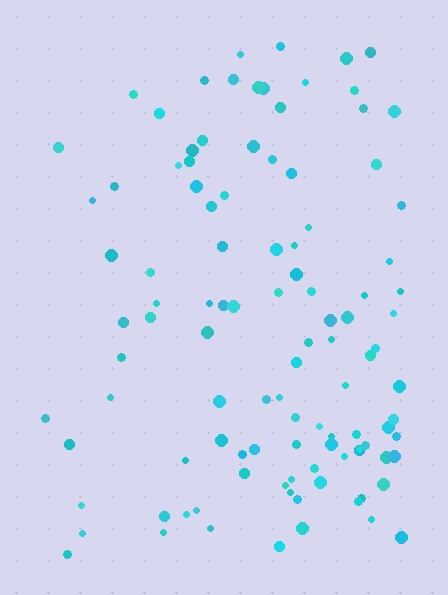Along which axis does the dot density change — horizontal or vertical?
Horizontal.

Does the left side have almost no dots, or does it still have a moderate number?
Still a moderate number, just noticeably fewer than the right.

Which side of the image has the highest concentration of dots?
The right.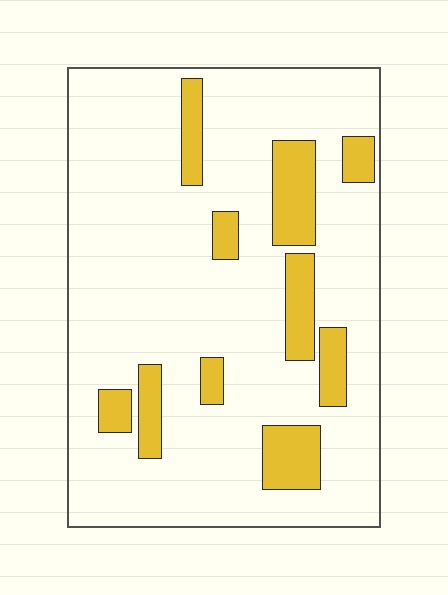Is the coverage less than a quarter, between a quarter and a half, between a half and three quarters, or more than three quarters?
Less than a quarter.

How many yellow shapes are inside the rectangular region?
10.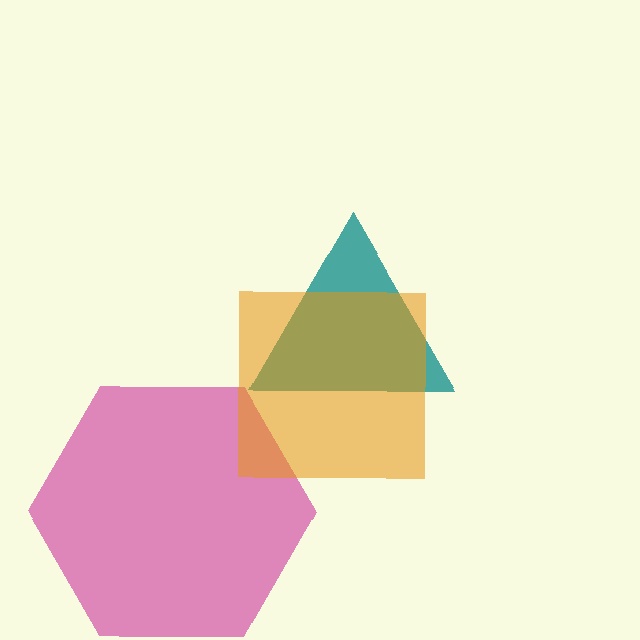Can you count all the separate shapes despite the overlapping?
Yes, there are 3 separate shapes.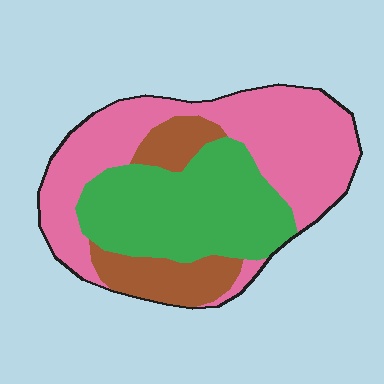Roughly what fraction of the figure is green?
Green covers roughly 35% of the figure.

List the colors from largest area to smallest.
From largest to smallest: pink, green, brown.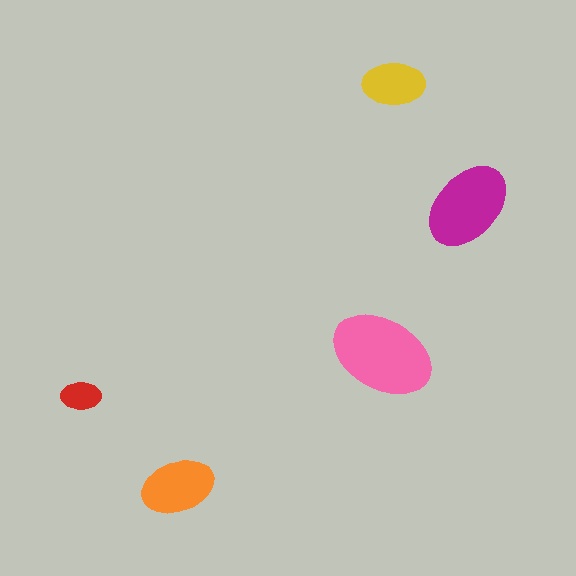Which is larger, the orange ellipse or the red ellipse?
The orange one.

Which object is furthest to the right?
The magenta ellipse is rightmost.